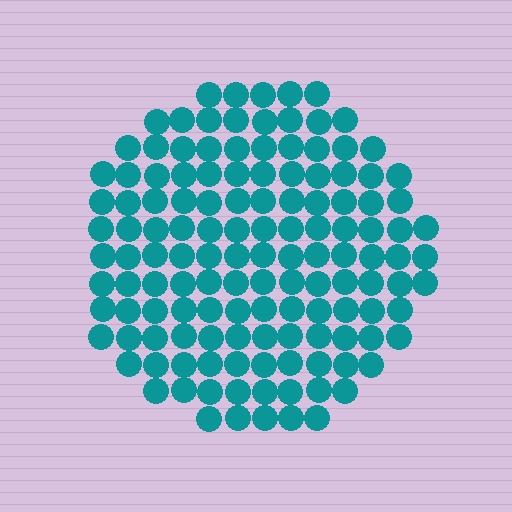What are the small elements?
The small elements are circles.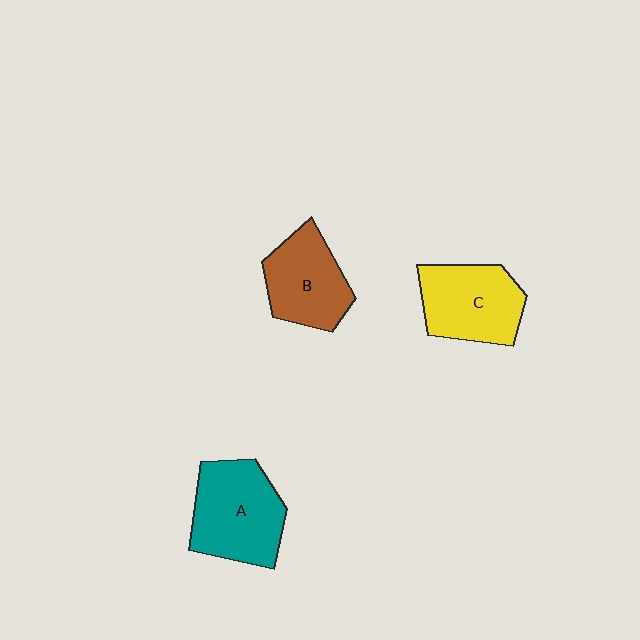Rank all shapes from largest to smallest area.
From largest to smallest: A (teal), C (yellow), B (brown).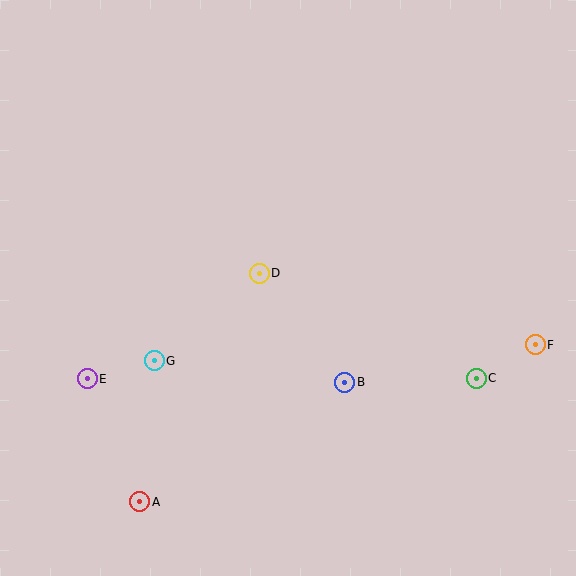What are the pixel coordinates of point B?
Point B is at (345, 382).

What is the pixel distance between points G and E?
The distance between G and E is 70 pixels.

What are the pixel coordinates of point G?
Point G is at (154, 361).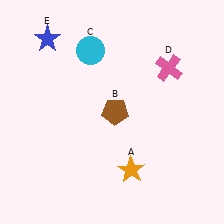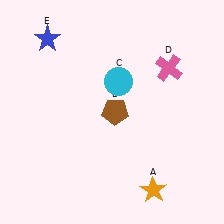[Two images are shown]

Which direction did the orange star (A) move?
The orange star (A) moved right.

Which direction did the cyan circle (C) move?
The cyan circle (C) moved down.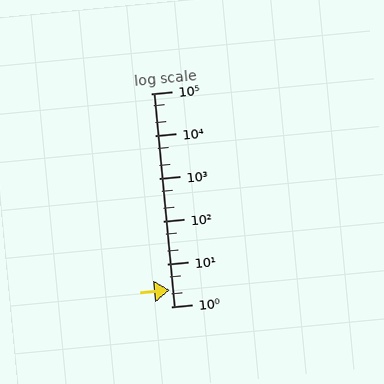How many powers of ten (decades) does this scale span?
The scale spans 5 decades, from 1 to 100000.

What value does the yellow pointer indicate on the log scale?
The pointer indicates approximately 2.4.